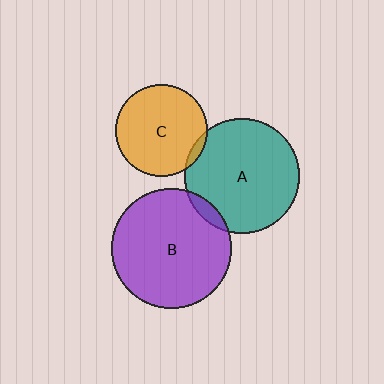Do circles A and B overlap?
Yes.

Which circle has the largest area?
Circle B (purple).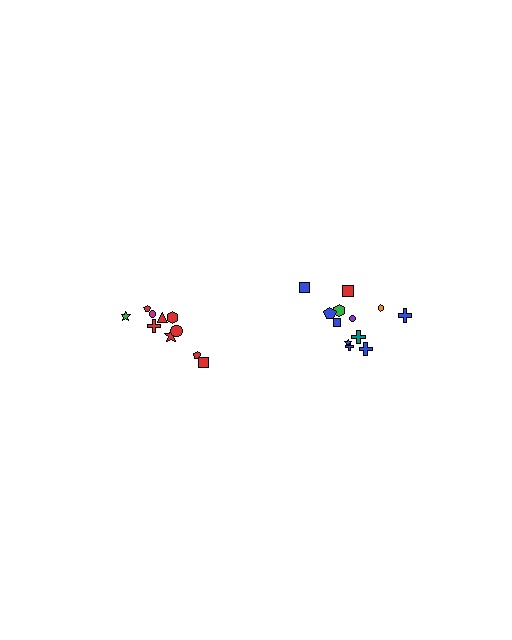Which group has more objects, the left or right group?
The right group.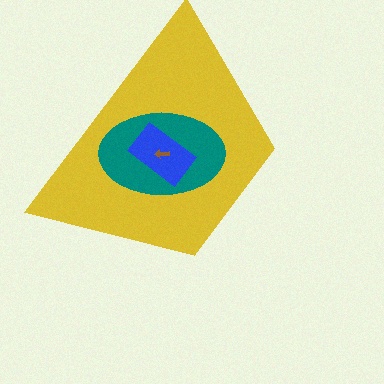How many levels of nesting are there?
4.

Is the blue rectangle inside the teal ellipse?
Yes.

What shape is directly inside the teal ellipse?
The blue rectangle.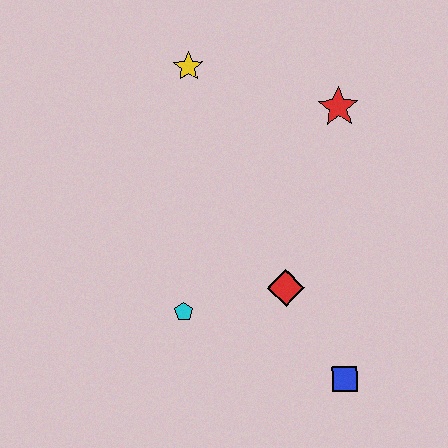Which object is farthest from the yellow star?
The blue square is farthest from the yellow star.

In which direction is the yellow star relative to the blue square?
The yellow star is above the blue square.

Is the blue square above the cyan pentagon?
No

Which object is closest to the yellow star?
The red star is closest to the yellow star.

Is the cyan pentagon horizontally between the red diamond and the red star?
No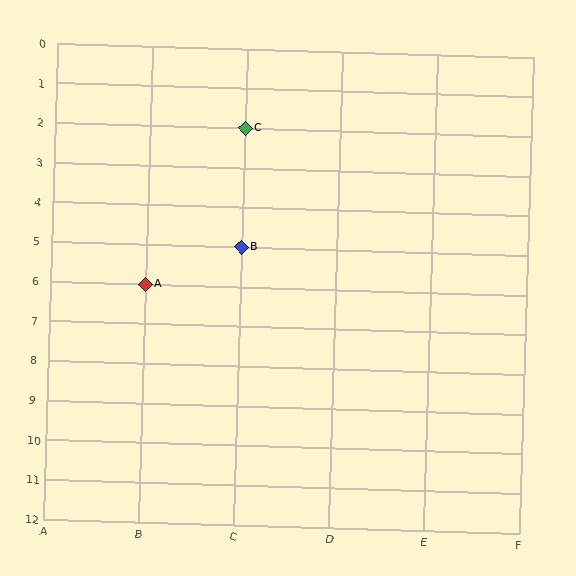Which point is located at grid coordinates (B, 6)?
Point A is at (B, 6).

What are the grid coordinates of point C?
Point C is at grid coordinates (C, 2).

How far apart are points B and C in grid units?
Points B and C are 3 rows apart.